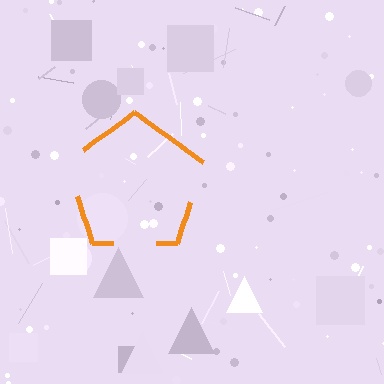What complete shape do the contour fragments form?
The contour fragments form a pentagon.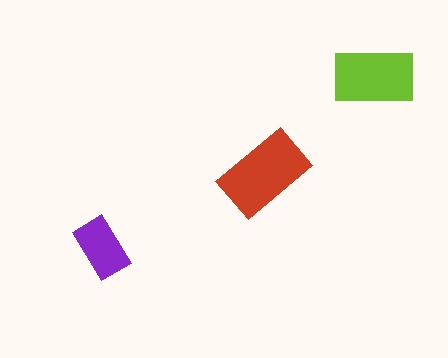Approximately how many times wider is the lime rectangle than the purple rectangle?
About 1.5 times wider.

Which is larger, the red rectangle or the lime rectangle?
The red one.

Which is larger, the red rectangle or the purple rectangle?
The red one.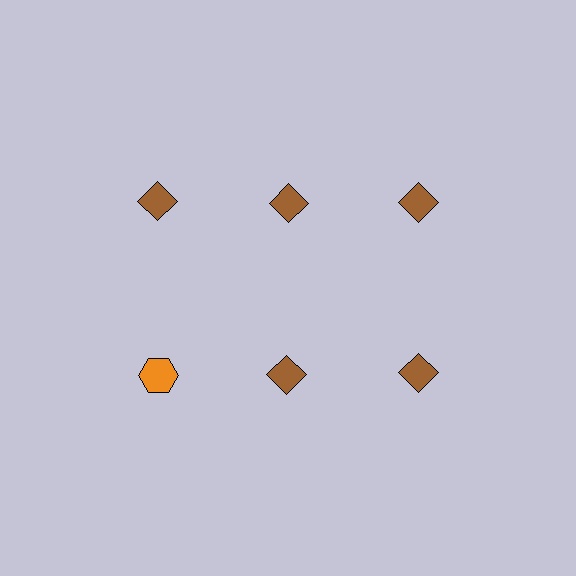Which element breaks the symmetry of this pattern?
The orange hexagon in the second row, leftmost column breaks the symmetry. All other shapes are brown diamonds.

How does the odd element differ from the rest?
It differs in both color (orange instead of brown) and shape (hexagon instead of diamond).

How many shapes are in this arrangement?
There are 6 shapes arranged in a grid pattern.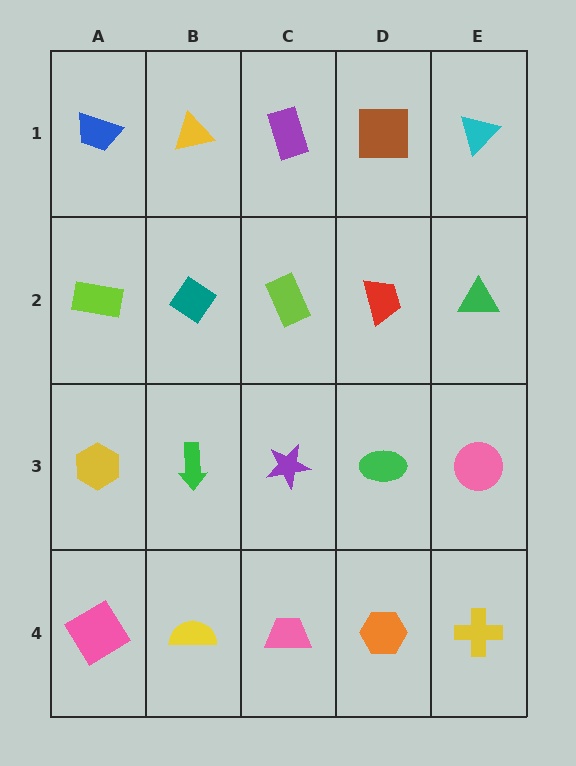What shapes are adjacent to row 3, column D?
A red trapezoid (row 2, column D), an orange hexagon (row 4, column D), a purple star (row 3, column C), a pink circle (row 3, column E).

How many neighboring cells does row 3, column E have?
3.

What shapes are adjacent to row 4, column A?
A yellow hexagon (row 3, column A), a yellow semicircle (row 4, column B).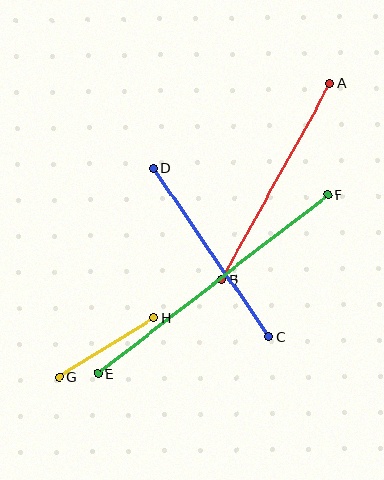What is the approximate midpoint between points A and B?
The midpoint is at approximately (276, 181) pixels.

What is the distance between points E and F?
The distance is approximately 291 pixels.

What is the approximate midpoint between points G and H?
The midpoint is at approximately (106, 348) pixels.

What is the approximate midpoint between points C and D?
The midpoint is at approximately (211, 253) pixels.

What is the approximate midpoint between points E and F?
The midpoint is at approximately (213, 285) pixels.